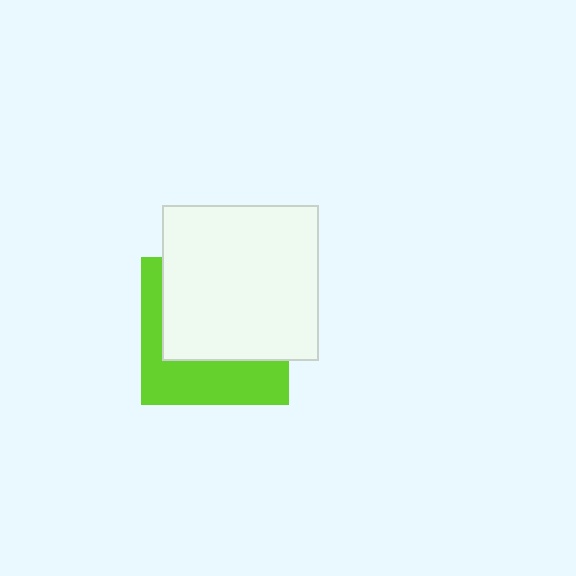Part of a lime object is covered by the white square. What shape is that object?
It is a square.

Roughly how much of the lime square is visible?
A small part of it is visible (roughly 39%).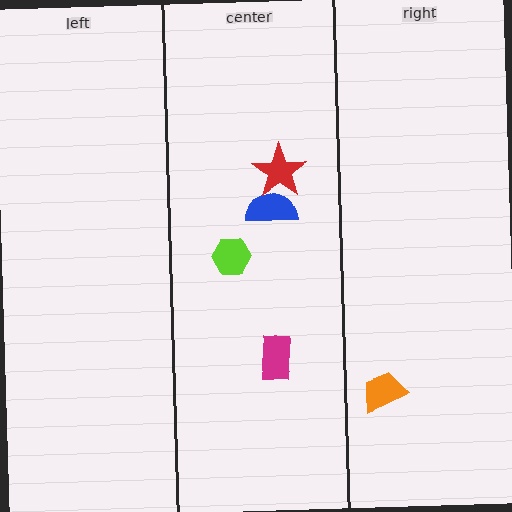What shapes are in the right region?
The orange trapezoid.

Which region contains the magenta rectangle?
The center region.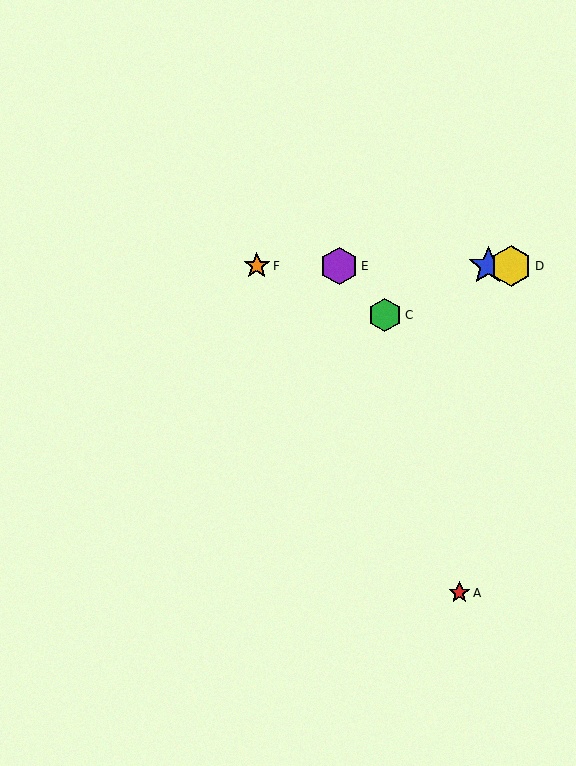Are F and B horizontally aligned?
Yes, both are at y≈266.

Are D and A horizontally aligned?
No, D is at y≈266 and A is at y≈593.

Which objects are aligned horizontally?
Objects B, D, E, F are aligned horizontally.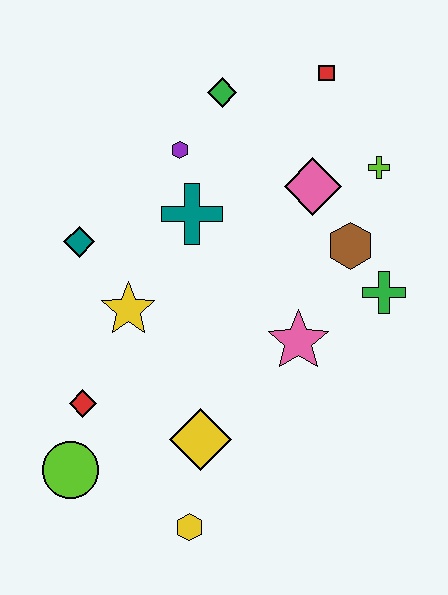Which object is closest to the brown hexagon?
The green cross is closest to the brown hexagon.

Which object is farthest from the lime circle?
The red square is farthest from the lime circle.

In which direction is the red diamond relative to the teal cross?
The red diamond is below the teal cross.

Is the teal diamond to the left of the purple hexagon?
Yes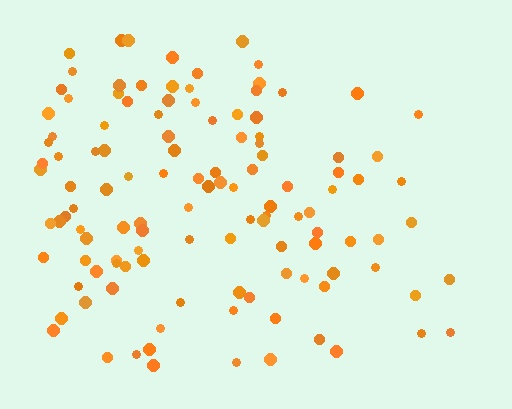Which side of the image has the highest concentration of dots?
The left.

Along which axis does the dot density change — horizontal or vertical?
Horizontal.